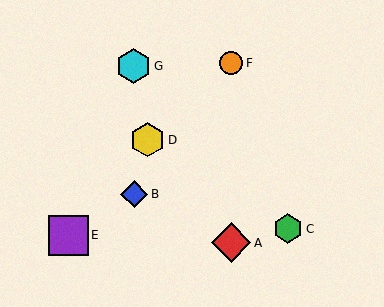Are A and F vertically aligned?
Yes, both are at x≈231.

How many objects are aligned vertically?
2 objects (A, F) are aligned vertically.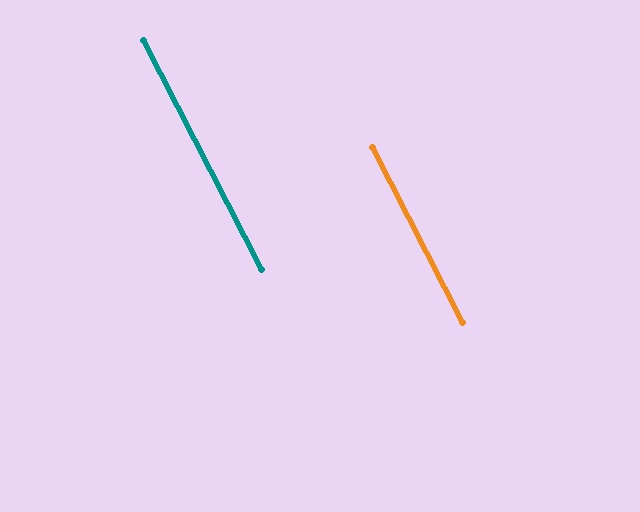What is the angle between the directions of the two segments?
Approximately 0 degrees.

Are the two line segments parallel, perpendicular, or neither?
Parallel — their directions differ by only 0.1°.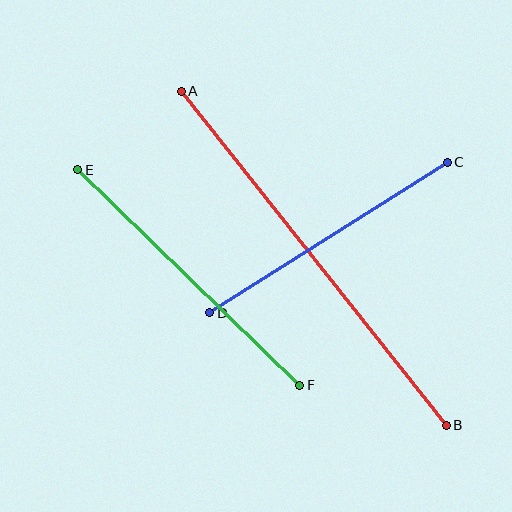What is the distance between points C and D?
The distance is approximately 281 pixels.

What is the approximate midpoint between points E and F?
The midpoint is at approximately (189, 277) pixels.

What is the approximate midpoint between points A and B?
The midpoint is at approximately (314, 258) pixels.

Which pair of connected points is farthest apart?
Points A and B are farthest apart.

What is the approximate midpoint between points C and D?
The midpoint is at approximately (328, 238) pixels.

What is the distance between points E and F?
The distance is approximately 309 pixels.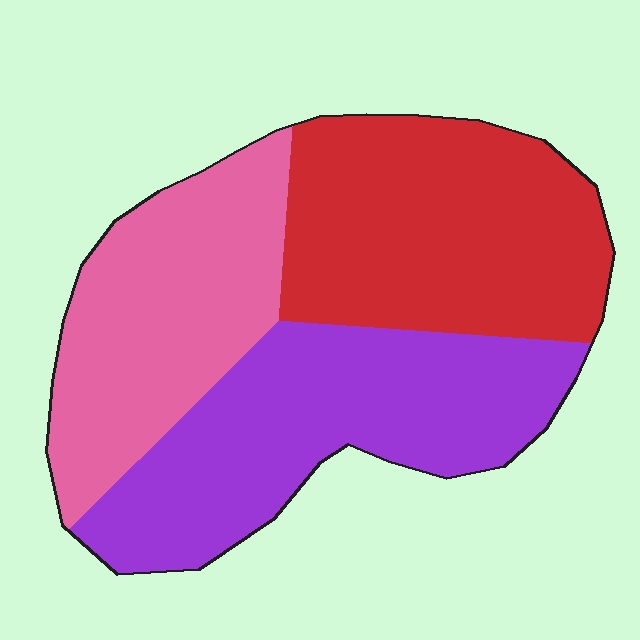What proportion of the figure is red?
Red takes up about one third (1/3) of the figure.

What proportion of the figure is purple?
Purple covers roughly 35% of the figure.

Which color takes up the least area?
Pink, at roughly 30%.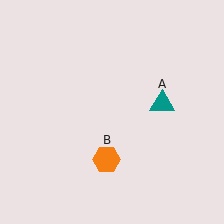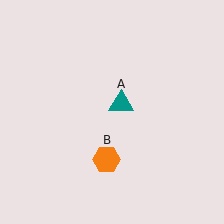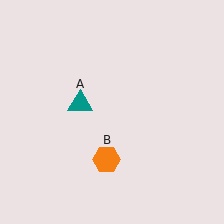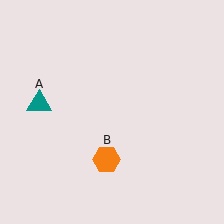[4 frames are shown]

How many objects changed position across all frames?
1 object changed position: teal triangle (object A).